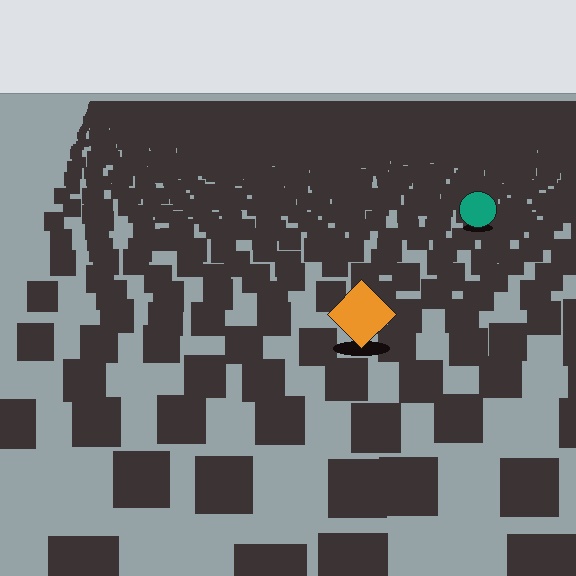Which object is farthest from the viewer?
The teal circle is farthest from the viewer. It appears smaller and the ground texture around it is denser.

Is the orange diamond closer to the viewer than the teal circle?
Yes. The orange diamond is closer — you can tell from the texture gradient: the ground texture is coarser near it.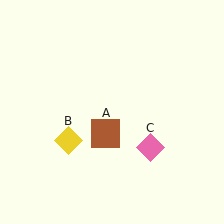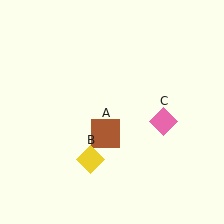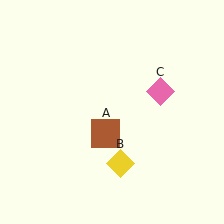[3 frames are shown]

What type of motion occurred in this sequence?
The yellow diamond (object B), pink diamond (object C) rotated counterclockwise around the center of the scene.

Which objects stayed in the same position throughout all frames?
Brown square (object A) remained stationary.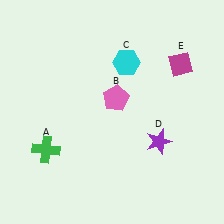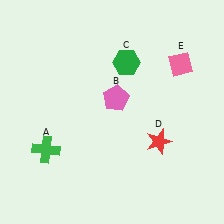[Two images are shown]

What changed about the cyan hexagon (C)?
In Image 1, C is cyan. In Image 2, it changed to green.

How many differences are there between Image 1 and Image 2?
There are 3 differences between the two images.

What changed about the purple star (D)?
In Image 1, D is purple. In Image 2, it changed to red.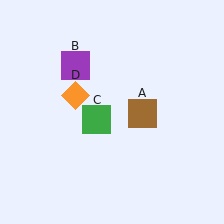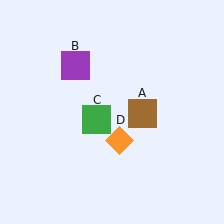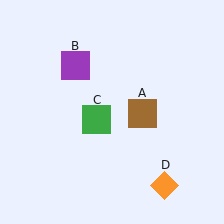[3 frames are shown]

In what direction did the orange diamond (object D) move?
The orange diamond (object D) moved down and to the right.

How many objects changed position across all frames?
1 object changed position: orange diamond (object D).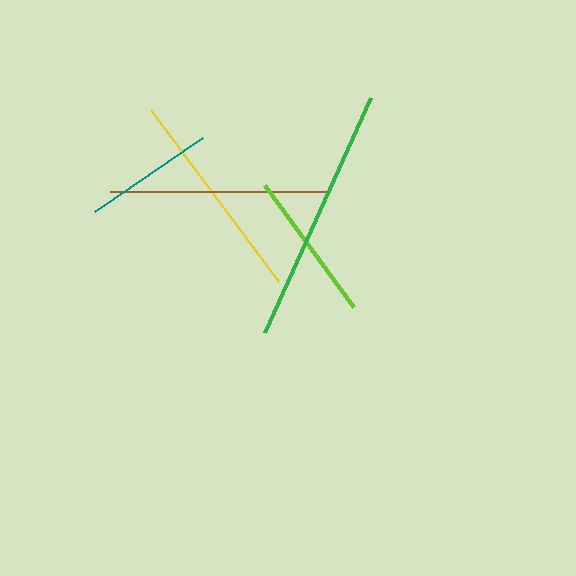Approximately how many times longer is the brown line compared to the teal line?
The brown line is approximately 1.6 times the length of the teal line.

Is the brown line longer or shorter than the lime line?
The brown line is longer than the lime line.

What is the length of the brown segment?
The brown segment is approximately 216 pixels long.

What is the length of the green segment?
The green segment is approximately 258 pixels long.